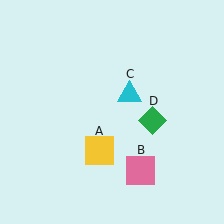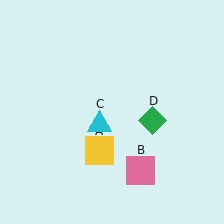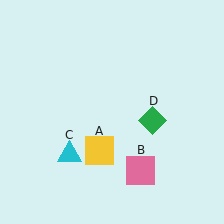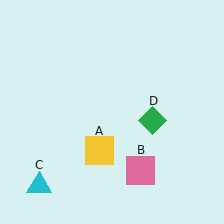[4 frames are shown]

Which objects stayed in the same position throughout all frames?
Yellow square (object A) and pink square (object B) and green diamond (object D) remained stationary.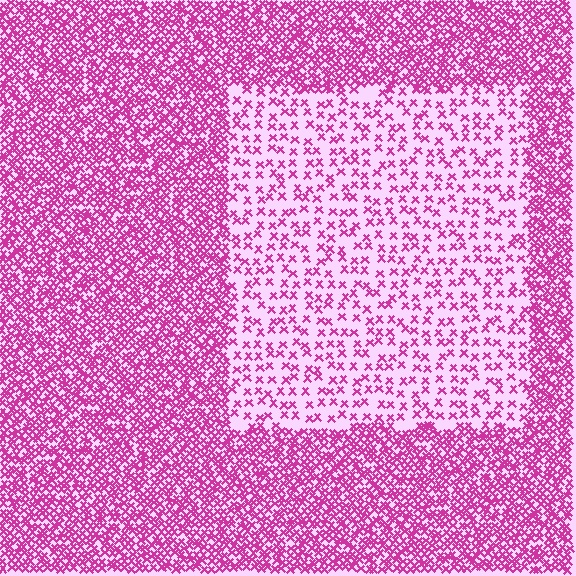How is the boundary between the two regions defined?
The boundary is defined by a change in element density (approximately 2.8x ratio). All elements are the same color, size, and shape.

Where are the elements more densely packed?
The elements are more densely packed outside the rectangle boundary.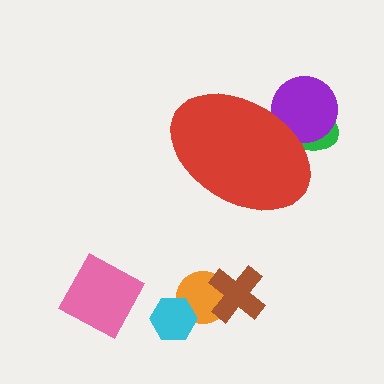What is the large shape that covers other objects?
A red ellipse.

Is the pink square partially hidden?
No, the pink square is fully visible.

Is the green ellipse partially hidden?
Yes, the green ellipse is partially hidden behind the red ellipse.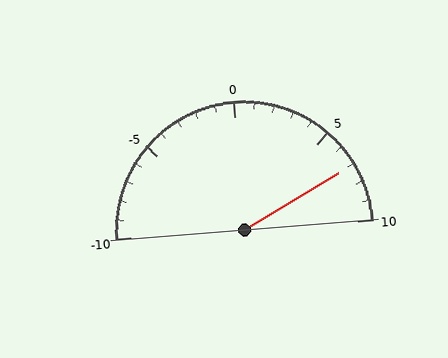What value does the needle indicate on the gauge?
The needle indicates approximately 7.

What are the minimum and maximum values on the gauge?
The gauge ranges from -10 to 10.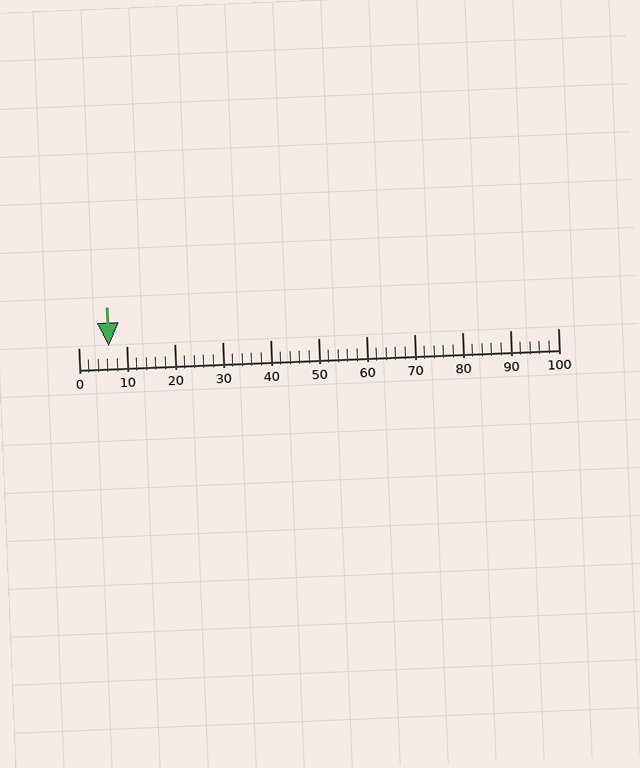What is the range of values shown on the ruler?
The ruler shows values from 0 to 100.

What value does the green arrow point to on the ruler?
The green arrow points to approximately 6.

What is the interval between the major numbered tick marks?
The major tick marks are spaced 10 units apart.